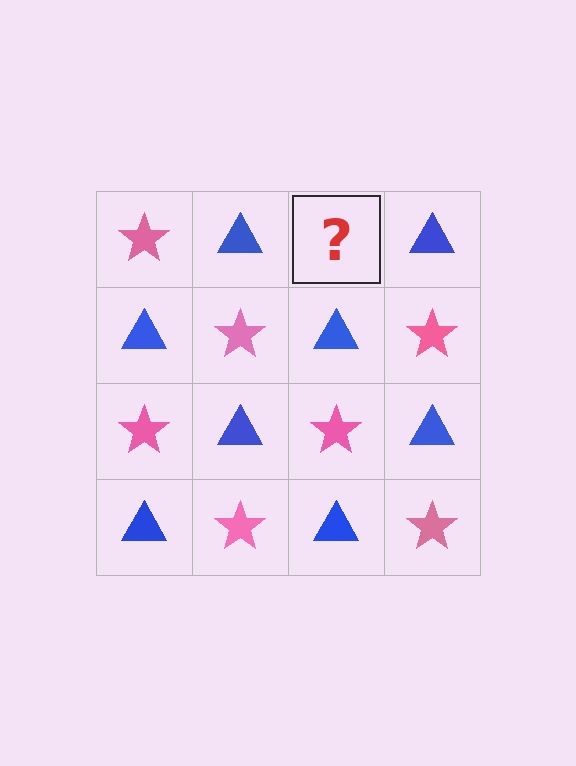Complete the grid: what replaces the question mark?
The question mark should be replaced with a pink star.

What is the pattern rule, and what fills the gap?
The rule is that it alternates pink star and blue triangle in a checkerboard pattern. The gap should be filled with a pink star.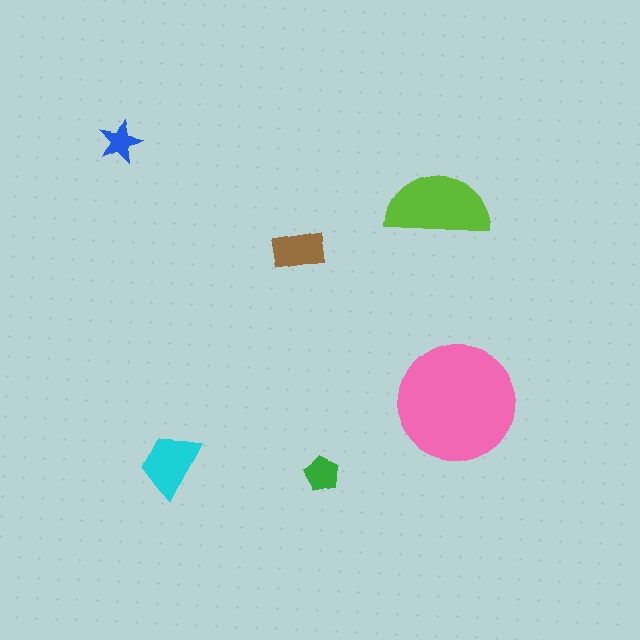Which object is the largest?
The pink circle.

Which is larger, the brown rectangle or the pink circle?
The pink circle.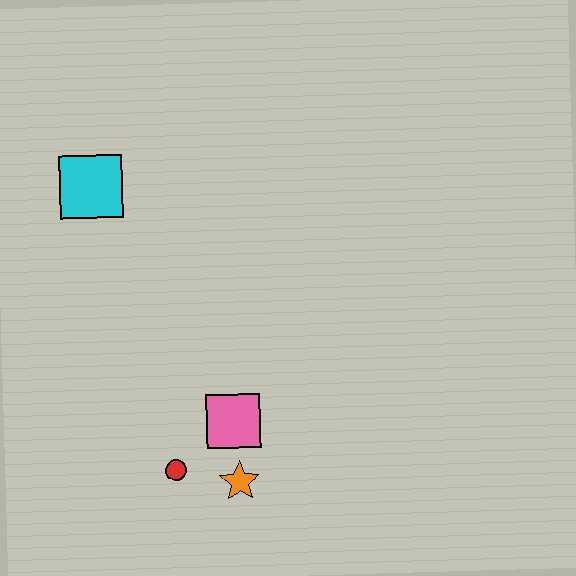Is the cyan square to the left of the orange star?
Yes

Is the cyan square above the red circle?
Yes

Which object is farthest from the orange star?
The cyan square is farthest from the orange star.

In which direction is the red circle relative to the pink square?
The red circle is to the left of the pink square.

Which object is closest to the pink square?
The orange star is closest to the pink square.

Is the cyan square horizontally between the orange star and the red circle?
No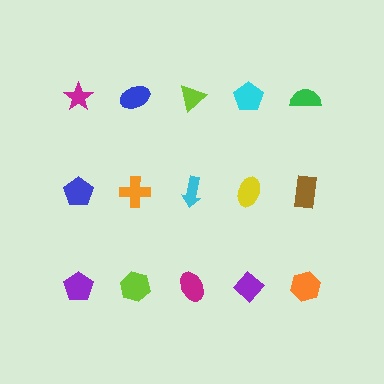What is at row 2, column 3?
A cyan arrow.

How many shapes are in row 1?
5 shapes.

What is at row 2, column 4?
A yellow ellipse.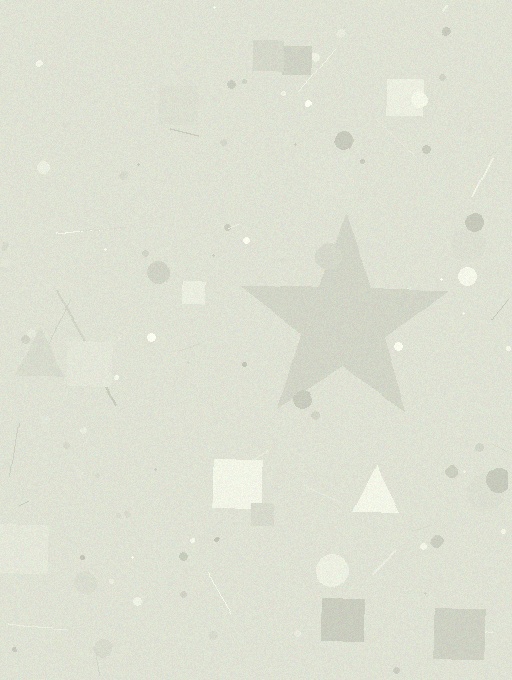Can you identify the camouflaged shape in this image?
The camouflaged shape is a star.